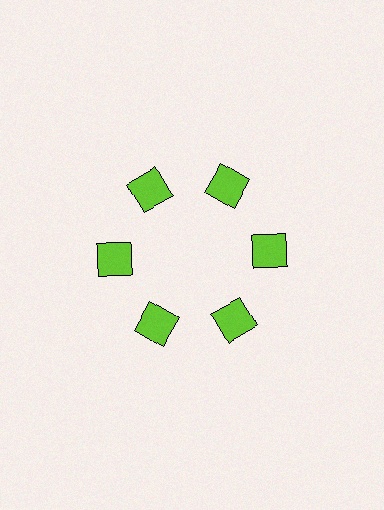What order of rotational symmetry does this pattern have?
This pattern has 6-fold rotational symmetry.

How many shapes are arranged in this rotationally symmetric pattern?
There are 6 shapes, arranged in 6 groups of 1.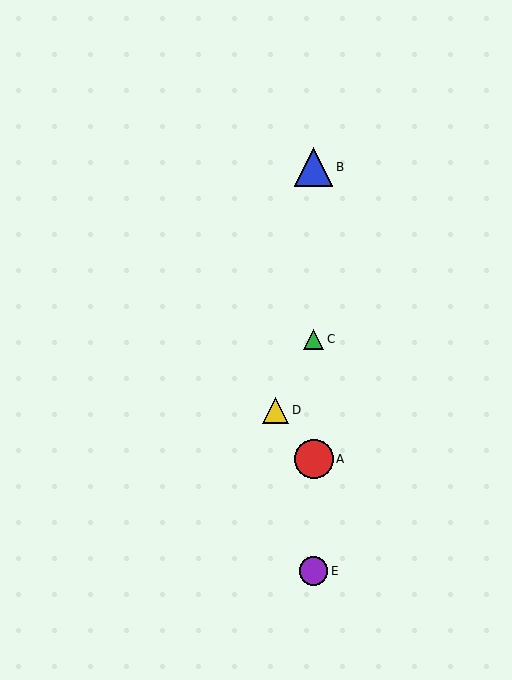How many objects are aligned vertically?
4 objects (A, B, C, E) are aligned vertically.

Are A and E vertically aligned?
Yes, both are at x≈314.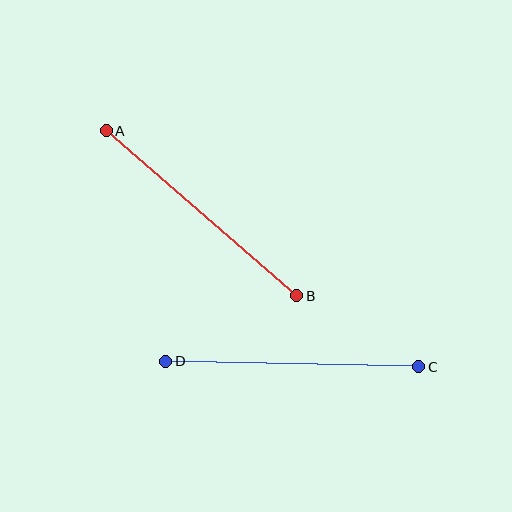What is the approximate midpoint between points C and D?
The midpoint is at approximately (292, 364) pixels.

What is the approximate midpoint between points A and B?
The midpoint is at approximately (202, 213) pixels.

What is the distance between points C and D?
The distance is approximately 253 pixels.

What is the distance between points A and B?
The distance is approximately 252 pixels.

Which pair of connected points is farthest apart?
Points C and D are farthest apart.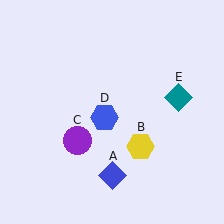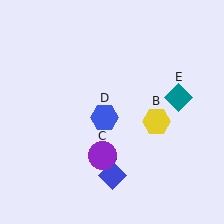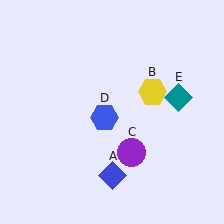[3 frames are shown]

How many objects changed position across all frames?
2 objects changed position: yellow hexagon (object B), purple circle (object C).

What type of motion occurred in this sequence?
The yellow hexagon (object B), purple circle (object C) rotated counterclockwise around the center of the scene.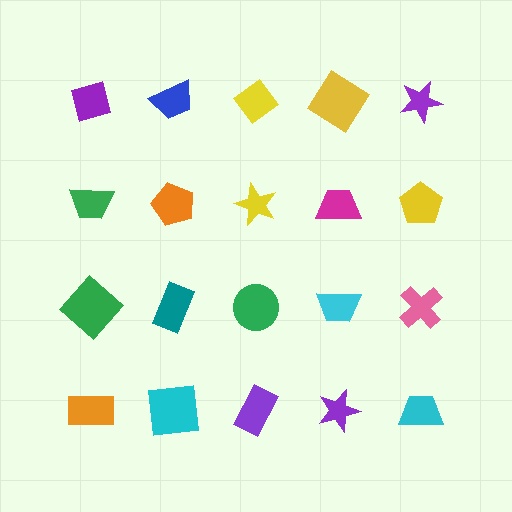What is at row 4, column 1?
An orange rectangle.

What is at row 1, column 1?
A purple square.